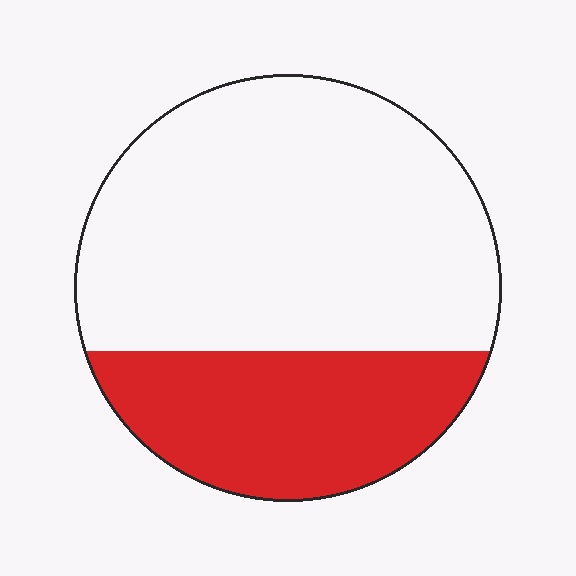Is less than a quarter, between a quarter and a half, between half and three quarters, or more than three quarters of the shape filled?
Between a quarter and a half.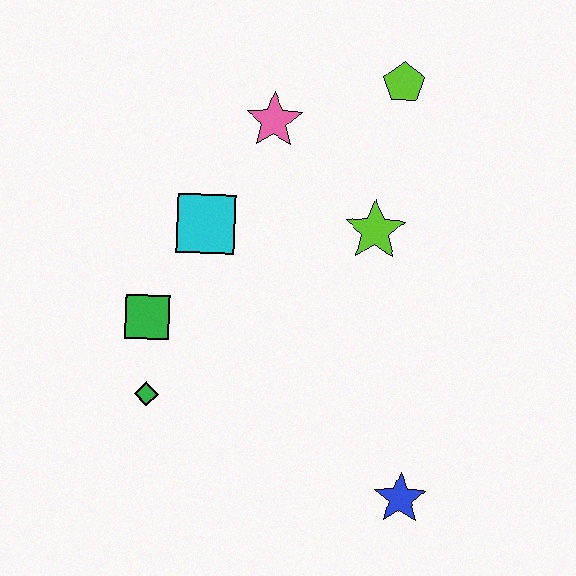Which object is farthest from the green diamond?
The lime pentagon is farthest from the green diamond.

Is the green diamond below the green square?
Yes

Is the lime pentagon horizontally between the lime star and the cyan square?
No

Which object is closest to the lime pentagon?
The pink star is closest to the lime pentagon.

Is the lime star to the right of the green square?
Yes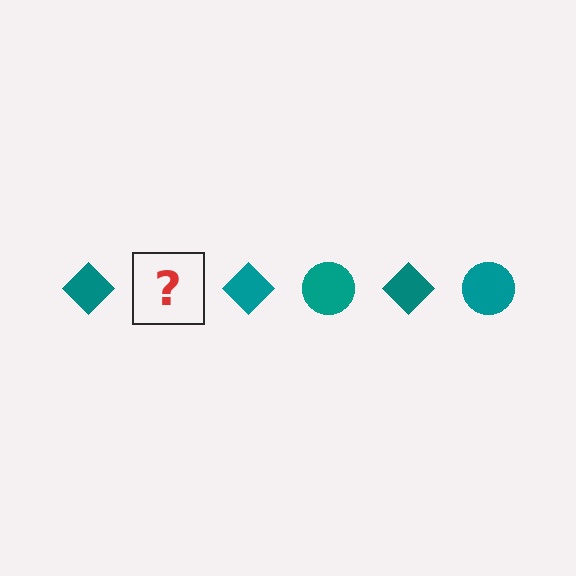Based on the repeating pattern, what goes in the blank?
The blank should be a teal circle.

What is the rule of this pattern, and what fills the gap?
The rule is that the pattern cycles through diamond, circle shapes in teal. The gap should be filled with a teal circle.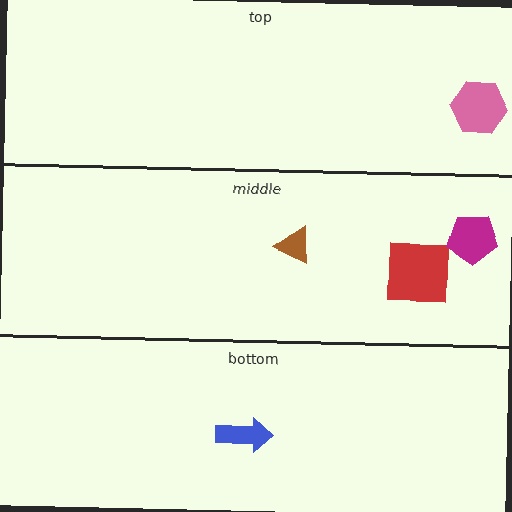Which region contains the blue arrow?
The bottom region.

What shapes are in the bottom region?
The blue arrow.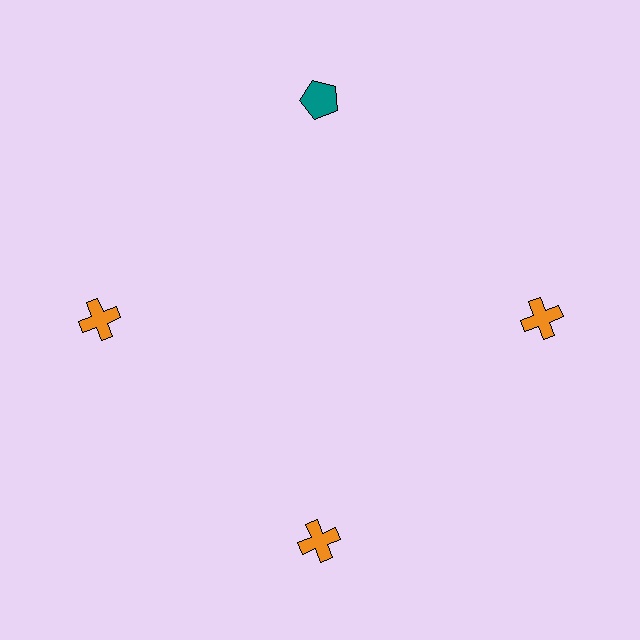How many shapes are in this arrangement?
There are 4 shapes arranged in a ring pattern.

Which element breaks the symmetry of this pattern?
The teal pentagon at roughly the 12 o'clock position breaks the symmetry. All other shapes are orange crosses.